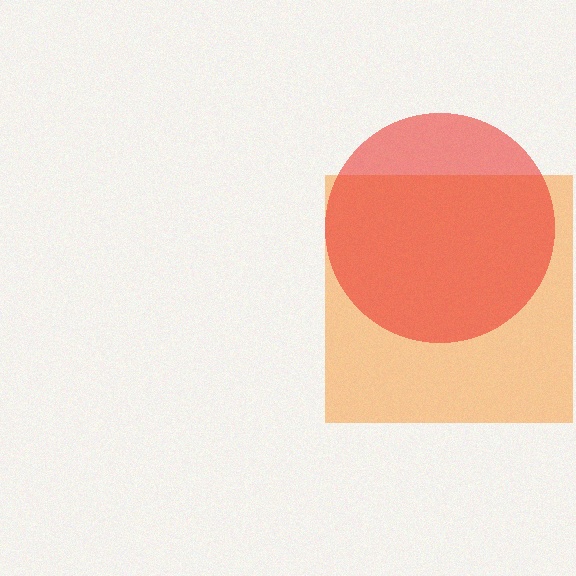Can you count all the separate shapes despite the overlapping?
Yes, there are 2 separate shapes.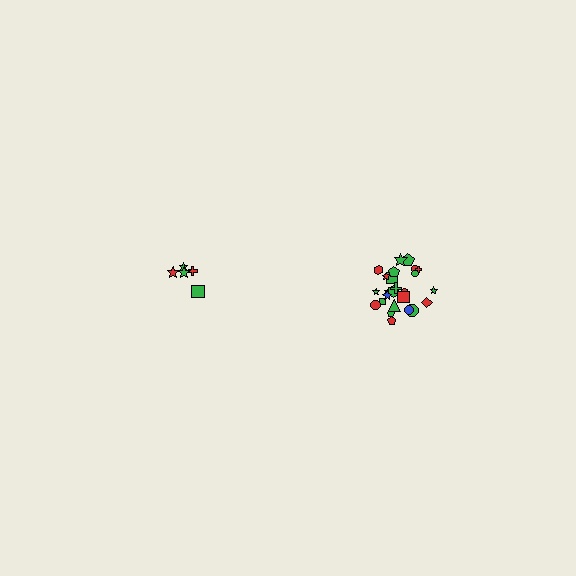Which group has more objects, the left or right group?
The right group.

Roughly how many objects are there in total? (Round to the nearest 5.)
Roughly 30 objects in total.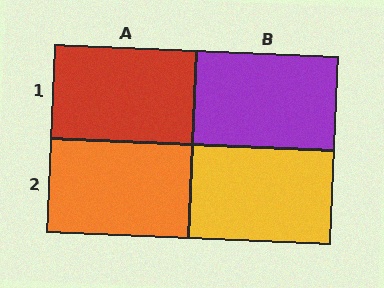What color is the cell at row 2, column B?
Yellow.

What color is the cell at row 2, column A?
Orange.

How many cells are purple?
1 cell is purple.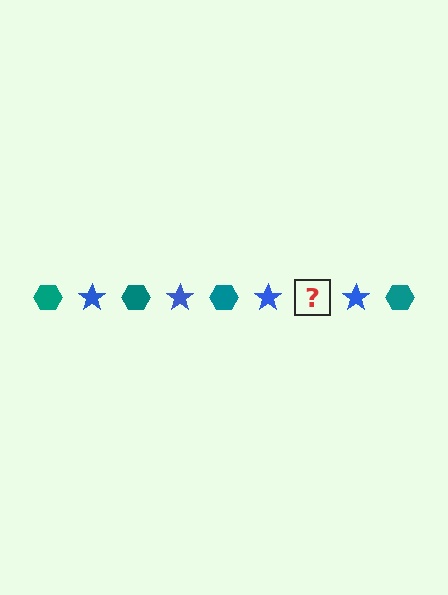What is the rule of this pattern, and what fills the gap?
The rule is that the pattern alternates between teal hexagon and blue star. The gap should be filled with a teal hexagon.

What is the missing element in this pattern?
The missing element is a teal hexagon.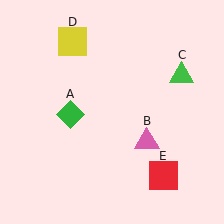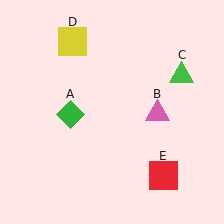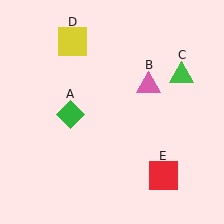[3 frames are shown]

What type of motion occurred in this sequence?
The pink triangle (object B) rotated counterclockwise around the center of the scene.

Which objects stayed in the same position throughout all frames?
Green diamond (object A) and green triangle (object C) and yellow square (object D) and red square (object E) remained stationary.